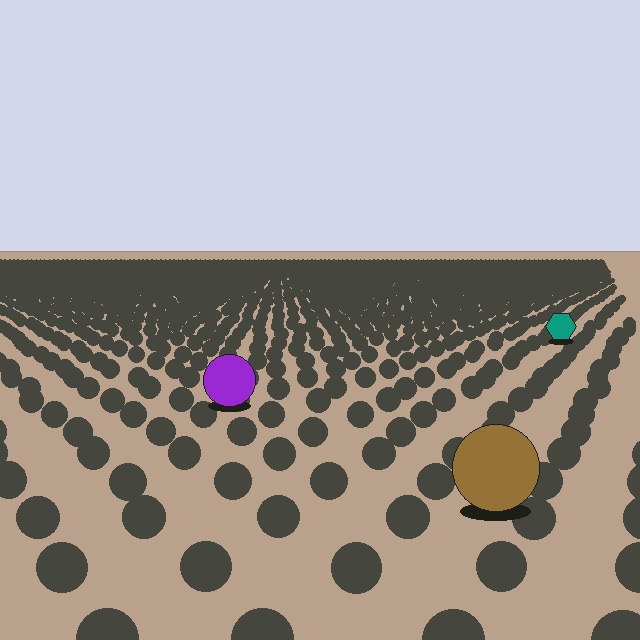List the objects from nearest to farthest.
From nearest to farthest: the brown circle, the purple circle, the teal hexagon.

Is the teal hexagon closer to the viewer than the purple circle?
No. The purple circle is closer — you can tell from the texture gradient: the ground texture is coarser near it.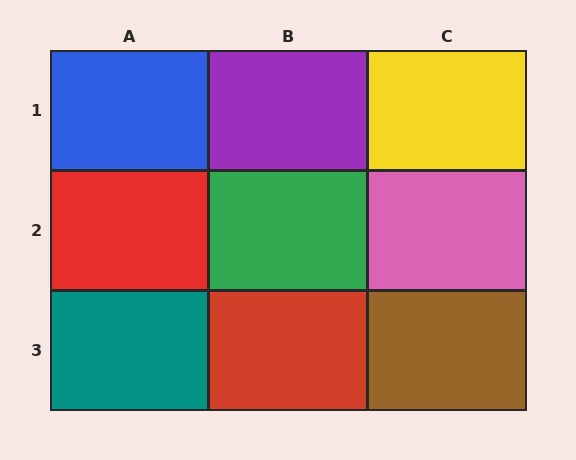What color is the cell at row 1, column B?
Purple.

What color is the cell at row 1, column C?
Yellow.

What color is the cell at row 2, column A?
Red.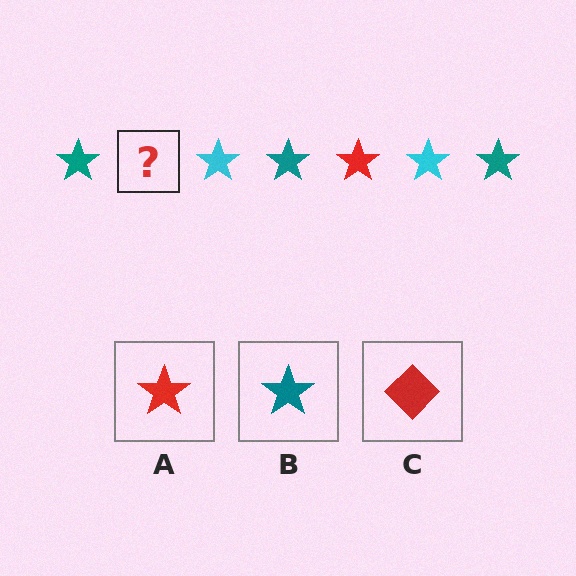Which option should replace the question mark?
Option A.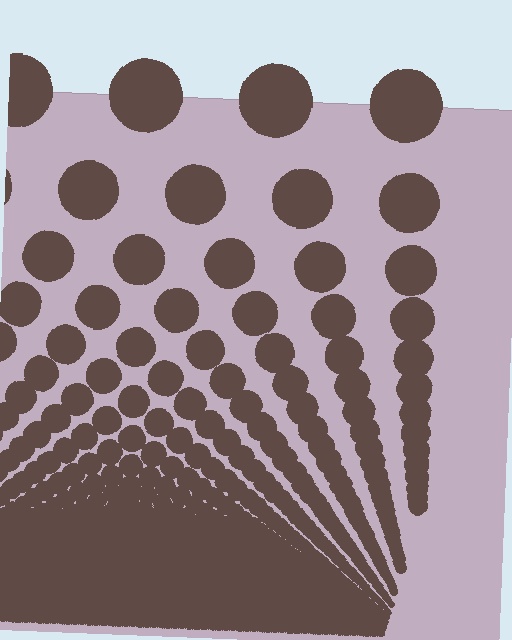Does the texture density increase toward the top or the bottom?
Density increases toward the bottom.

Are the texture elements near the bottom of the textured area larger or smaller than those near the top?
Smaller. The gradient is inverted — elements near the bottom are smaller and denser.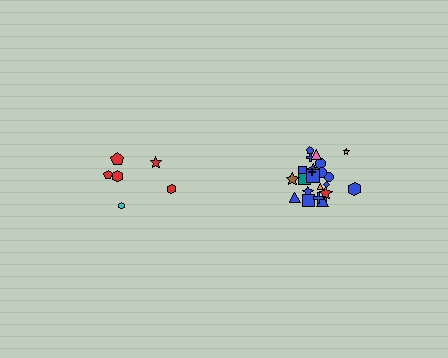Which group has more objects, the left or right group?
The right group.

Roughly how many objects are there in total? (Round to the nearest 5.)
Roughly 30 objects in total.